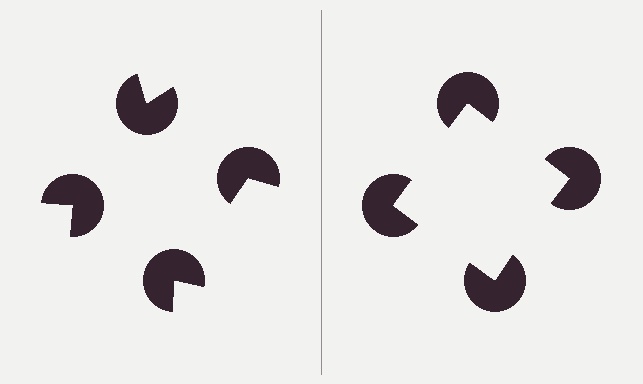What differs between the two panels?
The pac-man discs are positioned identically on both sides; only the wedge orientations differ. On the right they align to a square; on the left they are misaligned.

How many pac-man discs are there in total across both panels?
8 — 4 on each side.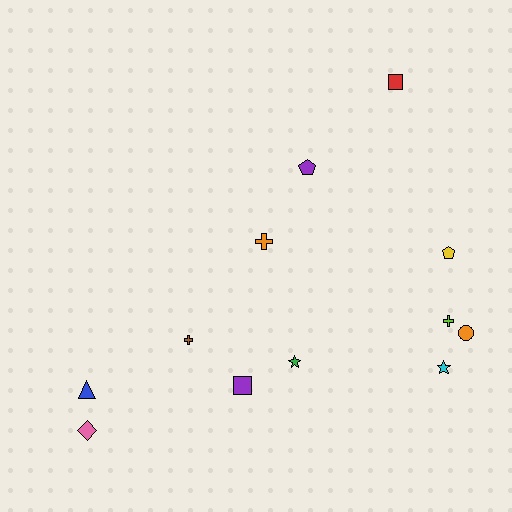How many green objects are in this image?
There is 1 green object.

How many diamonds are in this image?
There is 1 diamond.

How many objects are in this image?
There are 12 objects.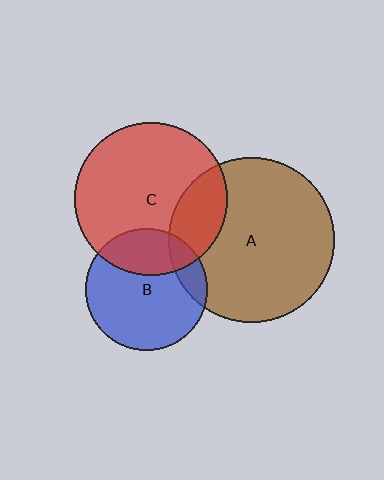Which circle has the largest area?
Circle A (brown).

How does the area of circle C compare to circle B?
Approximately 1.6 times.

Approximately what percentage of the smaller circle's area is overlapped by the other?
Approximately 30%.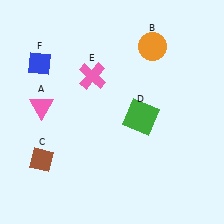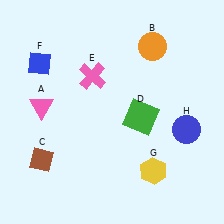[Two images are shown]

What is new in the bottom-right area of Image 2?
A blue circle (H) was added in the bottom-right area of Image 2.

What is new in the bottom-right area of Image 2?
A yellow hexagon (G) was added in the bottom-right area of Image 2.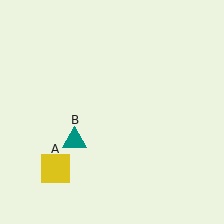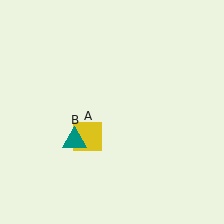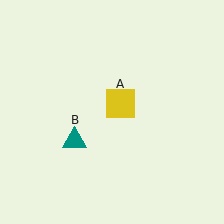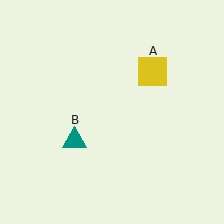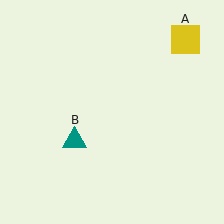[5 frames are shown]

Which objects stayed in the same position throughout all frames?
Teal triangle (object B) remained stationary.